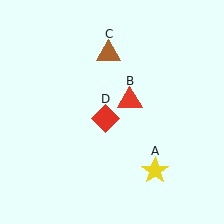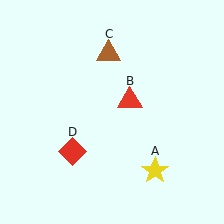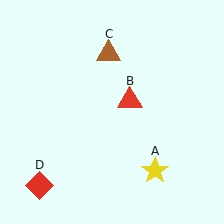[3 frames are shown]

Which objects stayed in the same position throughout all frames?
Yellow star (object A) and red triangle (object B) and brown triangle (object C) remained stationary.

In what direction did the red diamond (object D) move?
The red diamond (object D) moved down and to the left.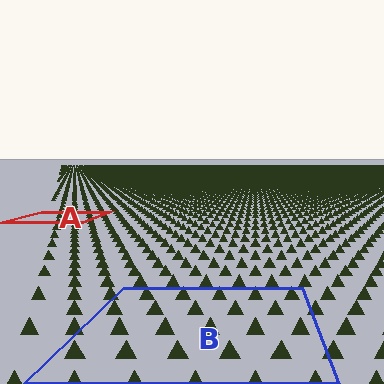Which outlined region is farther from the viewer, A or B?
Region A is farther from the viewer — the texture elements inside it appear smaller and more densely packed.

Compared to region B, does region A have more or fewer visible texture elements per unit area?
Region A has more texture elements per unit area — they are packed more densely because it is farther away.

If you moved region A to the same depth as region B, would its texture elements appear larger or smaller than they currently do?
They would appear larger. At a closer depth, the same texture elements are projected at a bigger on-screen size.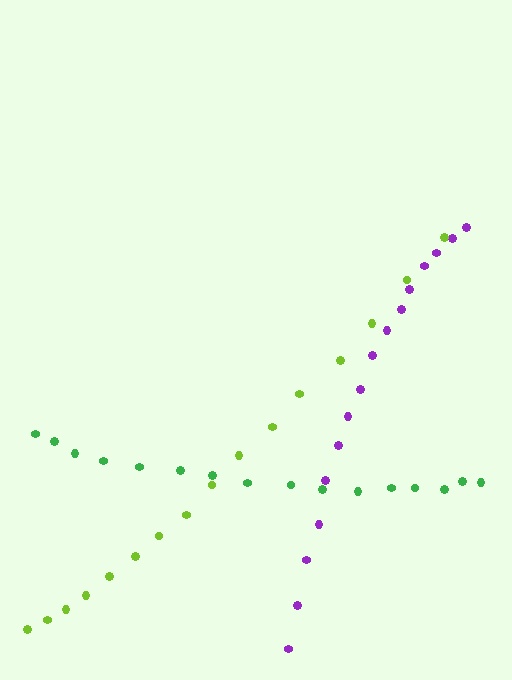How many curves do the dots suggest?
There are 3 distinct paths.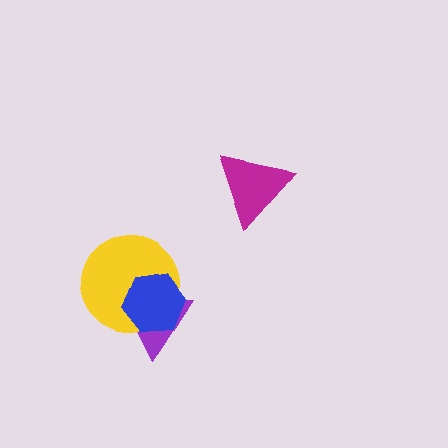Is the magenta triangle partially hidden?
No, no other shape covers it.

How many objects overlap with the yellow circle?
2 objects overlap with the yellow circle.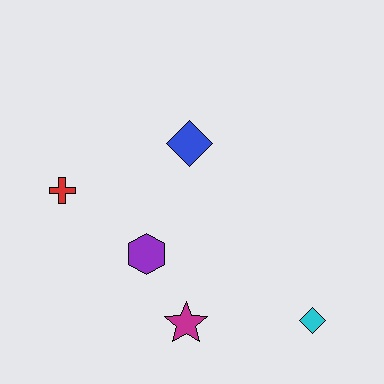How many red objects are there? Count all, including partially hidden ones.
There is 1 red object.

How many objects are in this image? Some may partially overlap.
There are 5 objects.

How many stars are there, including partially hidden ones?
There is 1 star.